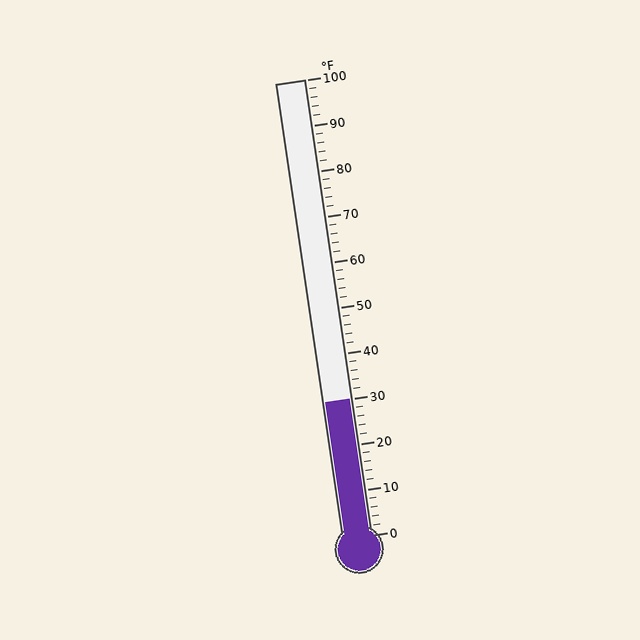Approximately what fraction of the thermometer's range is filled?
The thermometer is filled to approximately 30% of its range.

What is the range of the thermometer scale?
The thermometer scale ranges from 0°F to 100°F.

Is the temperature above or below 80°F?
The temperature is below 80°F.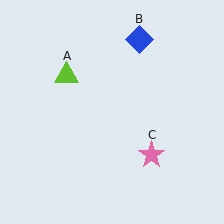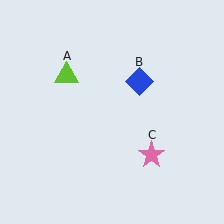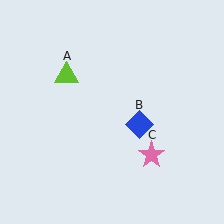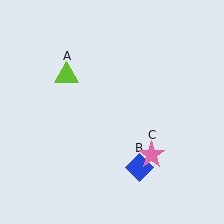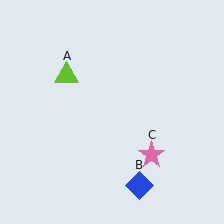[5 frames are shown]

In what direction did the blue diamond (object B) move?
The blue diamond (object B) moved down.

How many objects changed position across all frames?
1 object changed position: blue diamond (object B).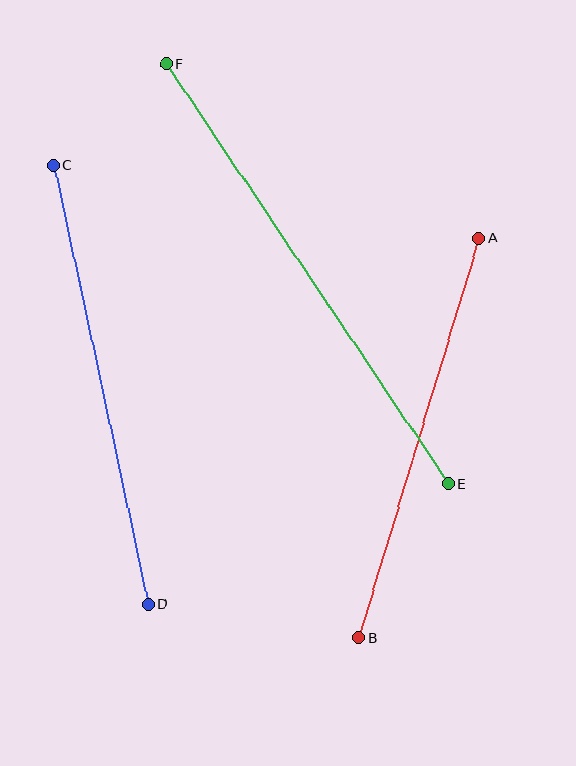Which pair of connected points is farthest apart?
Points E and F are farthest apart.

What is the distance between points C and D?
The distance is approximately 449 pixels.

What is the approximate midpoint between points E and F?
The midpoint is at approximately (307, 274) pixels.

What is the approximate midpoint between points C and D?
The midpoint is at approximately (101, 385) pixels.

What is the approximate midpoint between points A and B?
The midpoint is at approximately (419, 438) pixels.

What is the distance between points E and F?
The distance is approximately 506 pixels.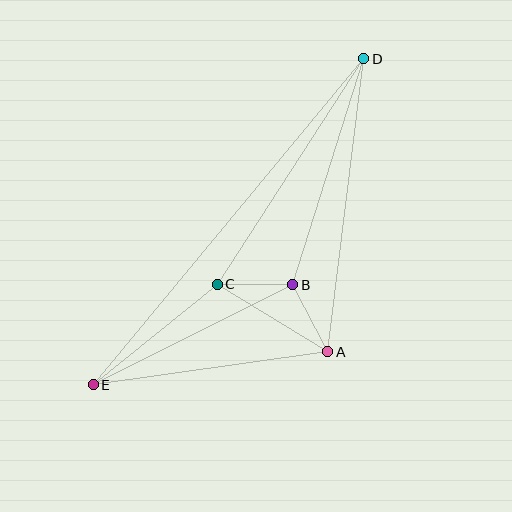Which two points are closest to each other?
Points A and B are closest to each other.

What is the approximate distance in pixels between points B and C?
The distance between B and C is approximately 76 pixels.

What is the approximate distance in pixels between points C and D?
The distance between C and D is approximately 269 pixels.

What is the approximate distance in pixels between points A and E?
The distance between A and E is approximately 237 pixels.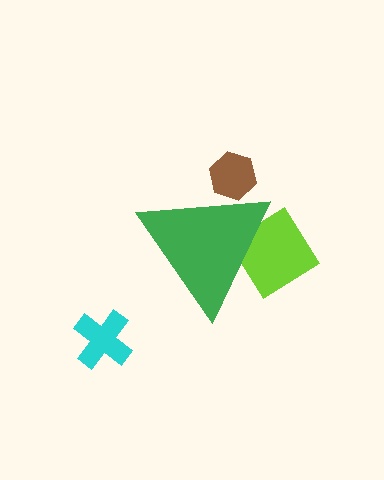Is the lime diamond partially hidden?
Yes, the lime diamond is partially hidden behind the green triangle.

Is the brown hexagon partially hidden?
Yes, the brown hexagon is partially hidden behind the green triangle.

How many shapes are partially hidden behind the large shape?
2 shapes are partially hidden.